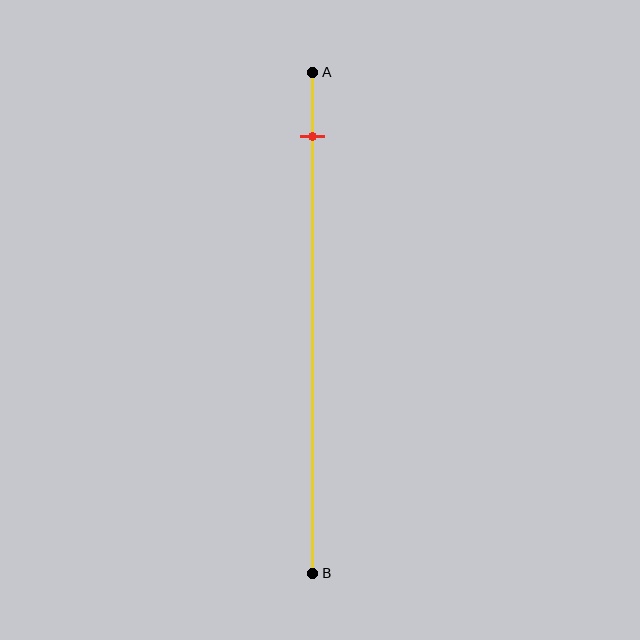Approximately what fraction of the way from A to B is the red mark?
The red mark is approximately 15% of the way from A to B.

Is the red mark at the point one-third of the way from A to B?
No, the mark is at about 15% from A, not at the 33% one-third point.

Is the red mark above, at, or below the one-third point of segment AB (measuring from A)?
The red mark is above the one-third point of segment AB.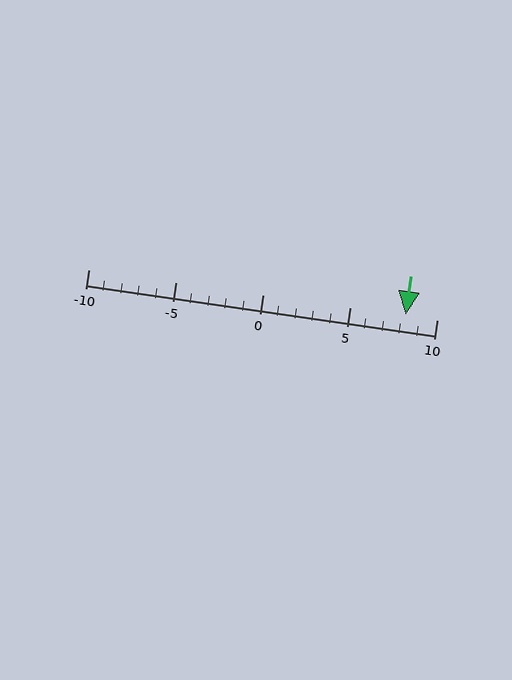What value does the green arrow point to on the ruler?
The green arrow points to approximately 8.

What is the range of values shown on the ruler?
The ruler shows values from -10 to 10.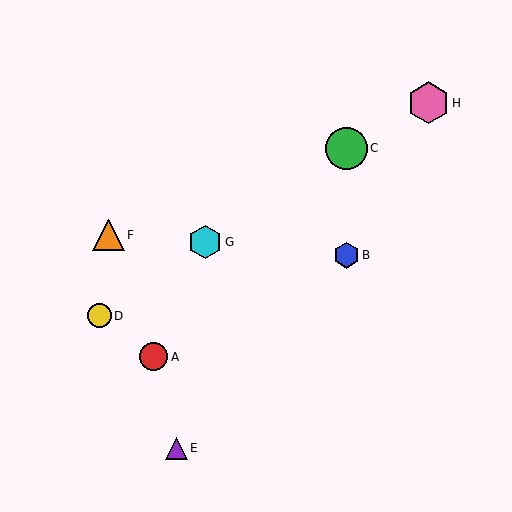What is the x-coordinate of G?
Object G is at x≈205.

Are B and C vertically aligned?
Yes, both are at x≈346.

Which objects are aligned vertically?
Objects B, C are aligned vertically.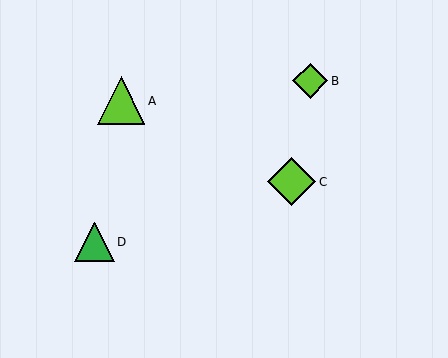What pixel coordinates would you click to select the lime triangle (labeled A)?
Click at (121, 101) to select the lime triangle A.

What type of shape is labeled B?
Shape B is a lime diamond.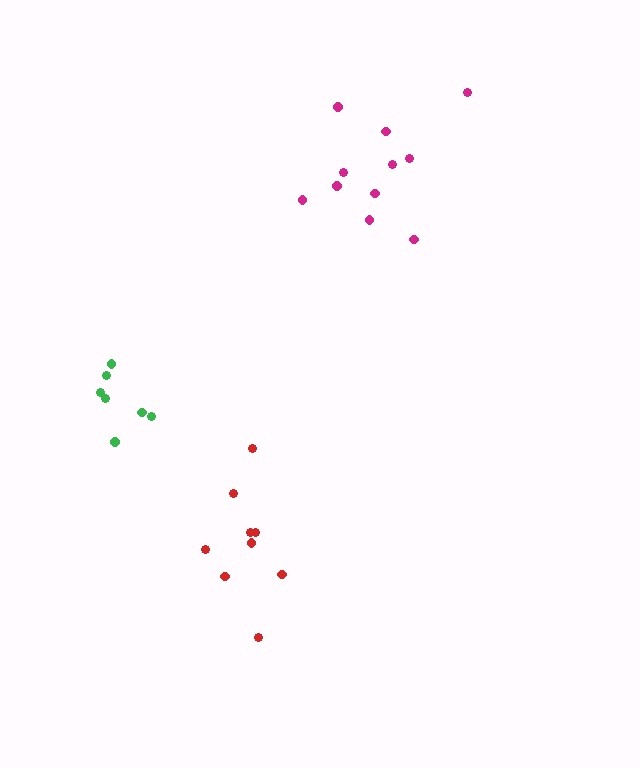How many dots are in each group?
Group 1: 11 dots, Group 2: 9 dots, Group 3: 7 dots (27 total).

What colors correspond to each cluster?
The clusters are colored: magenta, red, green.